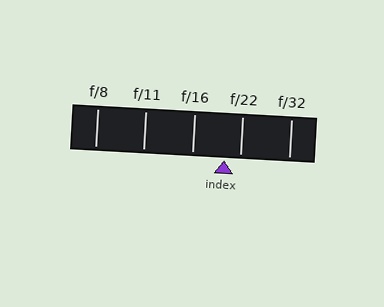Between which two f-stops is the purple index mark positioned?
The index mark is between f/16 and f/22.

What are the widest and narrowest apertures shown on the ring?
The widest aperture shown is f/8 and the narrowest is f/32.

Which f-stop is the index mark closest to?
The index mark is closest to f/22.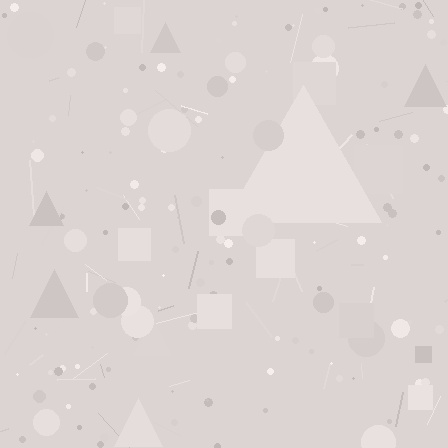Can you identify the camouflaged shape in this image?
The camouflaged shape is a triangle.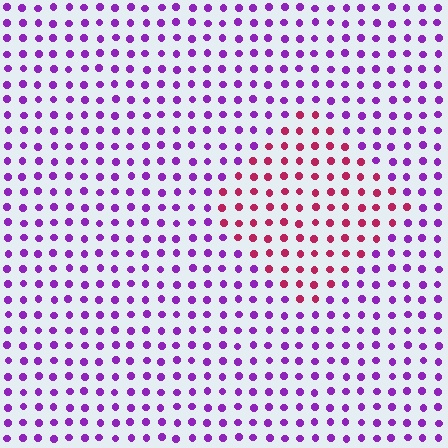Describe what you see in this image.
The image is filled with small purple elements in a uniform arrangement. A diamond-shaped region is visible where the elements are tinted to a slightly different hue, forming a subtle color boundary.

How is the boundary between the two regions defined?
The boundary is defined purely by a slight shift in hue (about 54 degrees). Spacing, size, and orientation are identical on both sides.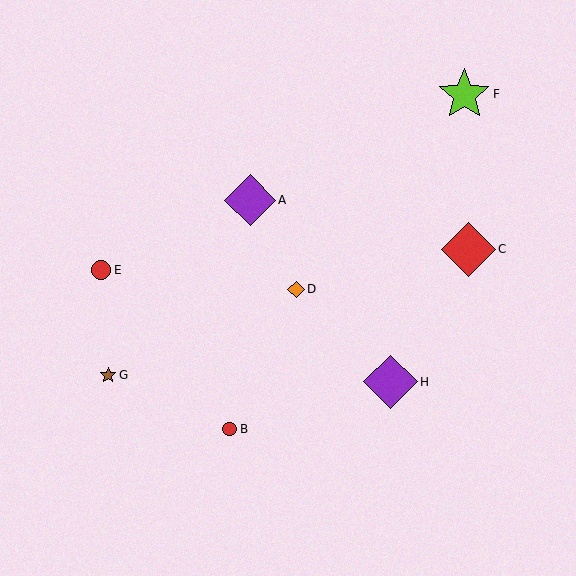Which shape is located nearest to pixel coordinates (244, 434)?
The red circle (labeled B) at (230, 429) is nearest to that location.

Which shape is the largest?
The red diamond (labeled C) is the largest.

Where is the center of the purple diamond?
The center of the purple diamond is at (250, 200).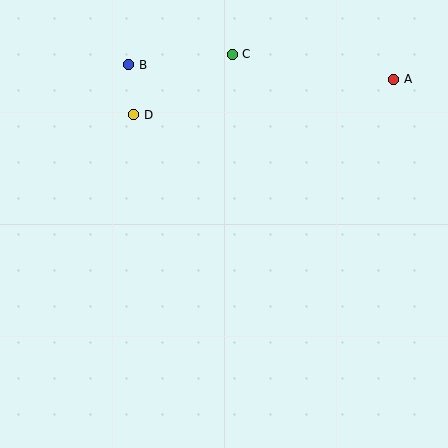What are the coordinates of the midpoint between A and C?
The midpoint between A and C is at (313, 67).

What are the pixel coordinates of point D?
Point D is at (134, 115).